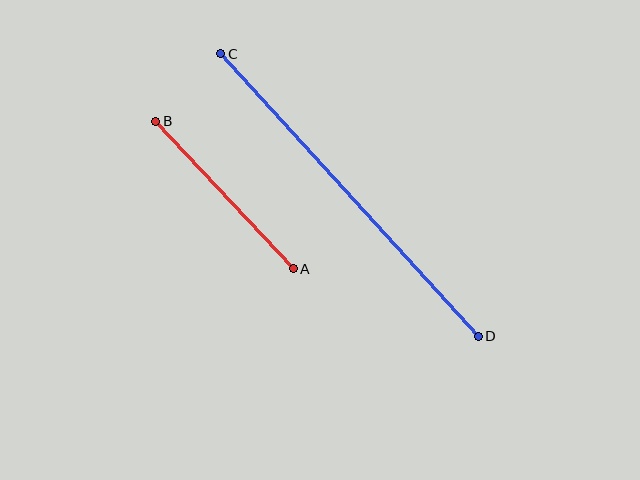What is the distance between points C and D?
The distance is approximately 382 pixels.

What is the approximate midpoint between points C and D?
The midpoint is at approximately (349, 195) pixels.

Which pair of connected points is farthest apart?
Points C and D are farthest apart.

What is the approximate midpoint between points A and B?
The midpoint is at approximately (225, 195) pixels.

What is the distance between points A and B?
The distance is approximately 202 pixels.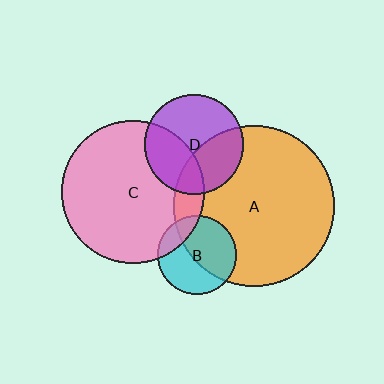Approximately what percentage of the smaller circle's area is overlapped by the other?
Approximately 55%.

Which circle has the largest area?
Circle A (orange).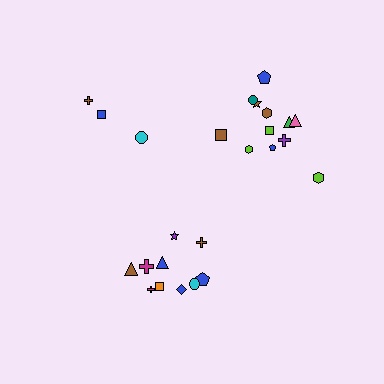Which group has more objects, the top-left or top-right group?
The top-right group.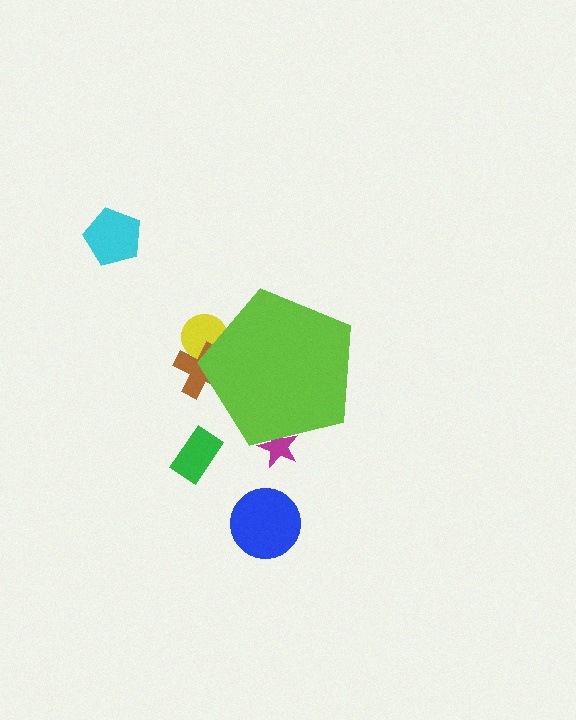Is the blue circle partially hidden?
No, the blue circle is fully visible.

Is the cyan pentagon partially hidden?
No, the cyan pentagon is fully visible.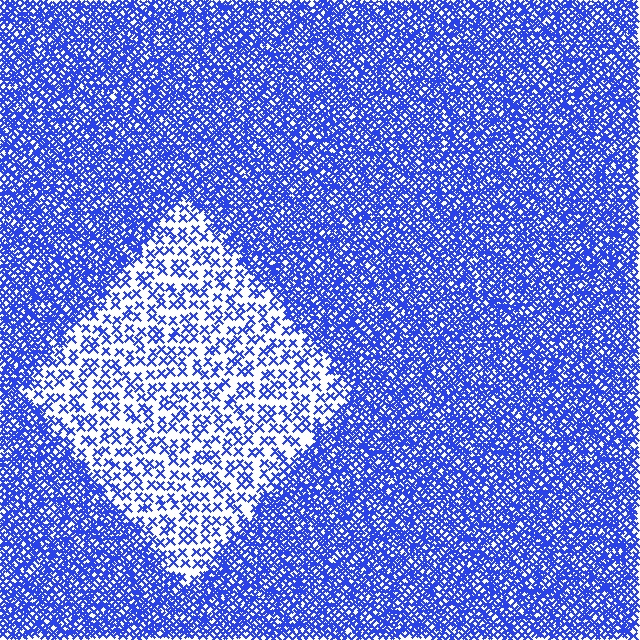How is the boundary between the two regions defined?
The boundary is defined by a change in element density (approximately 2.8x ratio). All elements are the same color, size, and shape.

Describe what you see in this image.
The image contains small blue elements arranged at two different densities. A diamond-shaped region is visible where the elements are less densely packed than the surrounding area.